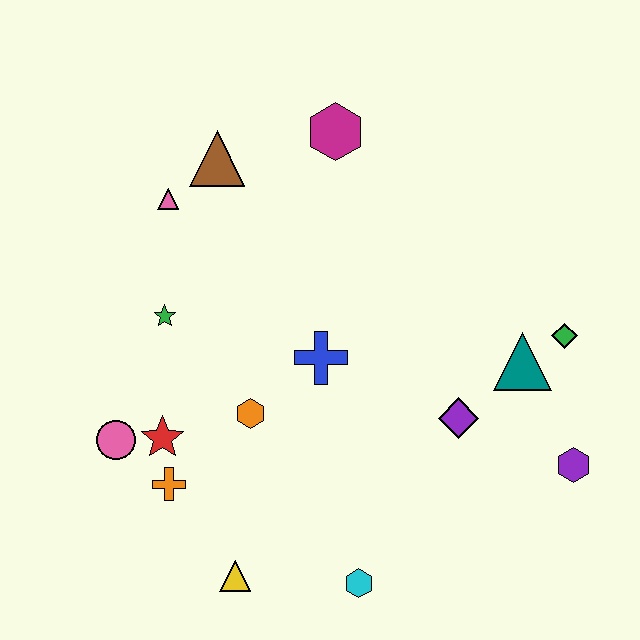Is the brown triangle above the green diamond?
Yes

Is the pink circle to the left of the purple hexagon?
Yes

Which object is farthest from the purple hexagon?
The pink triangle is farthest from the purple hexagon.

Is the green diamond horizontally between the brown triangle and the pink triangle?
No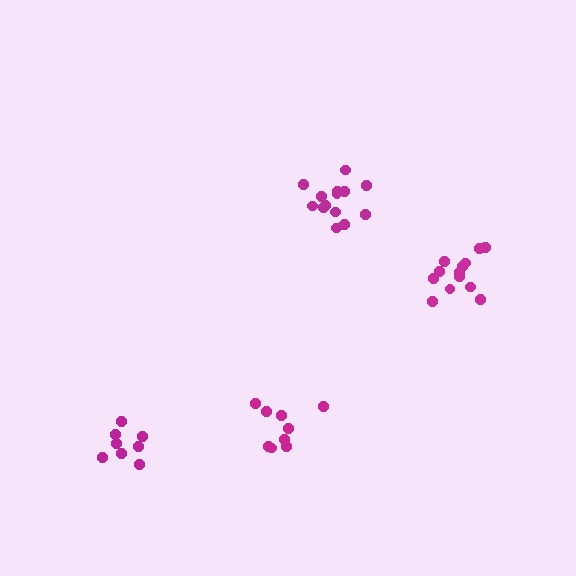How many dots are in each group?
Group 1: 13 dots, Group 2: 9 dots, Group 3: 14 dots, Group 4: 8 dots (44 total).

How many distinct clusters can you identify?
There are 4 distinct clusters.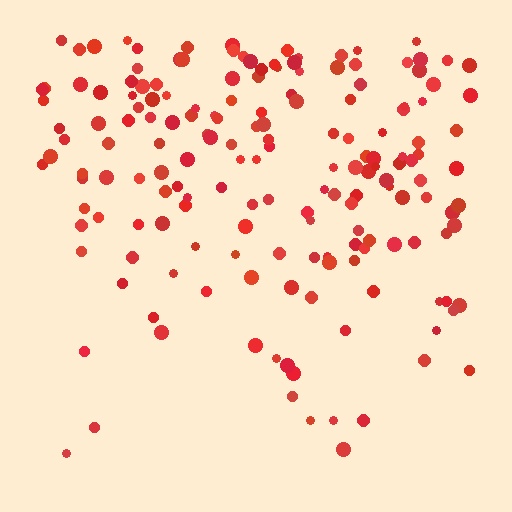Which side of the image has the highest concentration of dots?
The top.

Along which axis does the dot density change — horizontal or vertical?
Vertical.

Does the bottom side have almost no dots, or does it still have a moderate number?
Still a moderate number, just noticeably fewer than the top.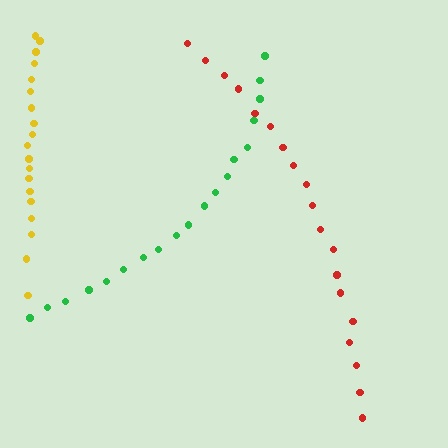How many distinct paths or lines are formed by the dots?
There are 3 distinct paths.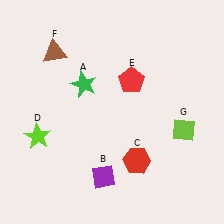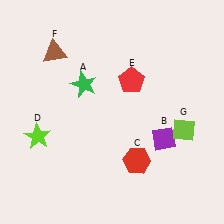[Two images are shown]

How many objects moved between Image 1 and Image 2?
1 object moved between the two images.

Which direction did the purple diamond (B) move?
The purple diamond (B) moved right.